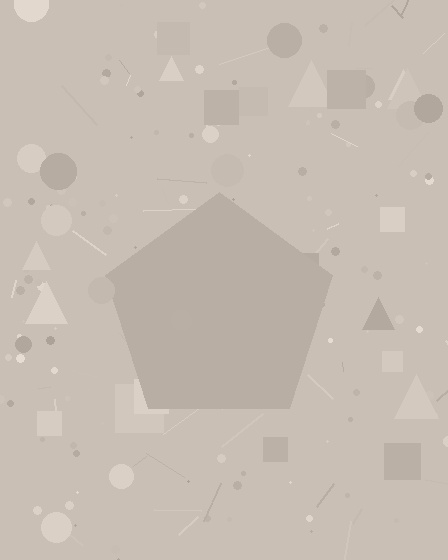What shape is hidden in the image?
A pentagon is hidden in the image.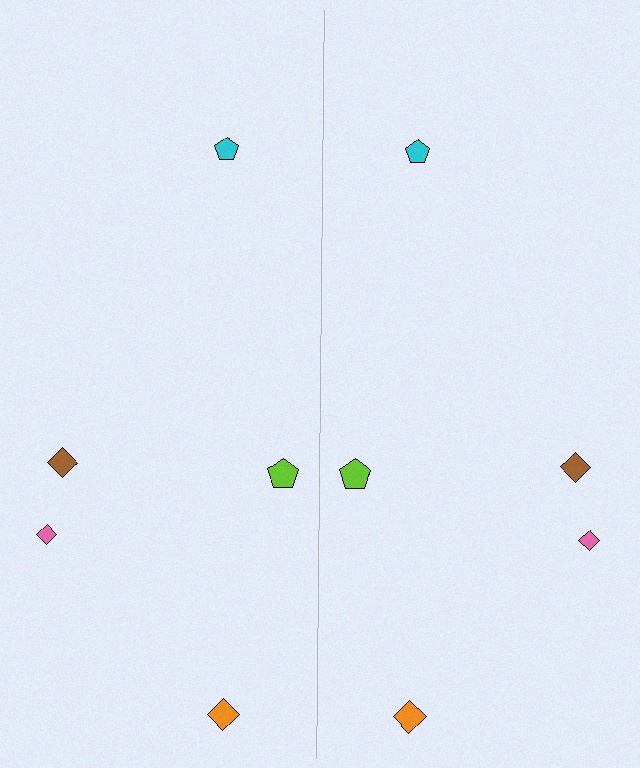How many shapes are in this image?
There are 10 shapes in this image.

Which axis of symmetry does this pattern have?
The pattern has a vertical axis of symmetry running through the center of the image.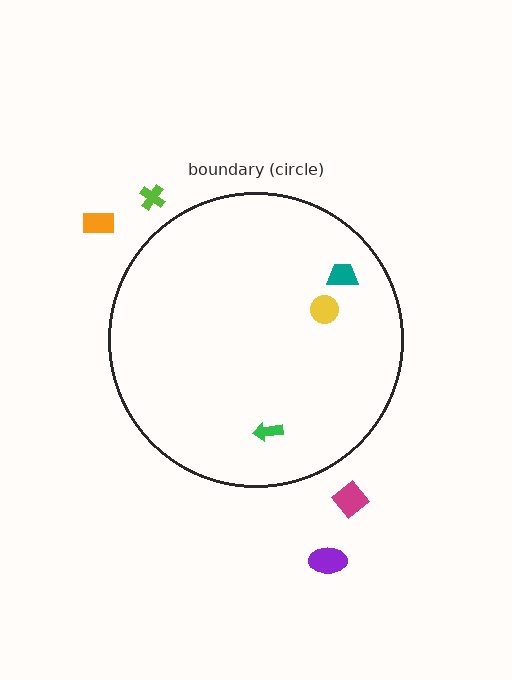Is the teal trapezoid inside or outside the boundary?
Inside.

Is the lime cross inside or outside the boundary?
Outside.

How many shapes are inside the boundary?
3 inside, 4 outside.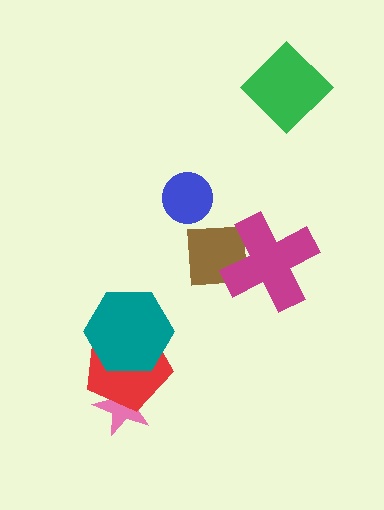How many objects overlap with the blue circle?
0 objects overlap with the blue circle.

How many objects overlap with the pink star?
1 object overlaps with the pink star.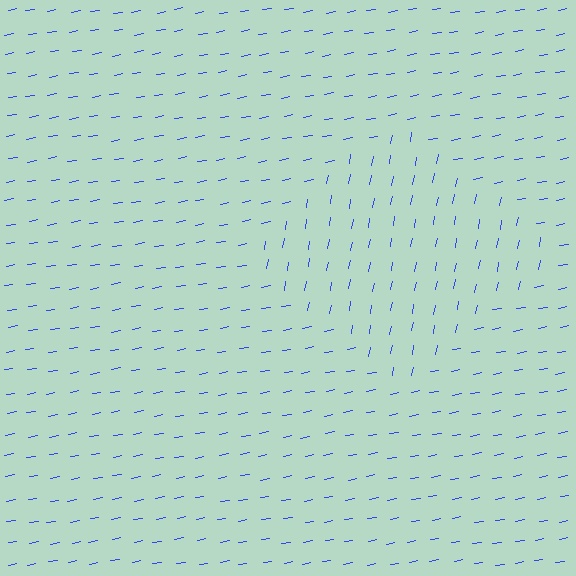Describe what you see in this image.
The image is filled with small blue line segments. A diamond region in the image has lines oriented differently from the surrounding lines, creating a visible texture boundary.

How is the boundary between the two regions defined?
The boundary is defined purely by a change in line orientation (approximately 69 degrees difference). All lines are the same color and thickness.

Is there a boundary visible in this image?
Yes, there is a texture boundary formed by a change in line orientation.